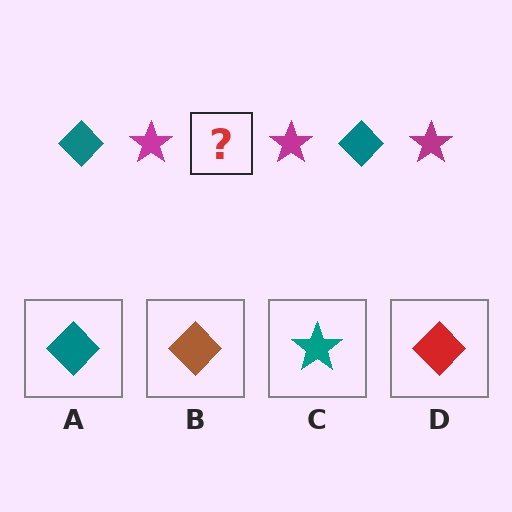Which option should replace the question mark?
Option A.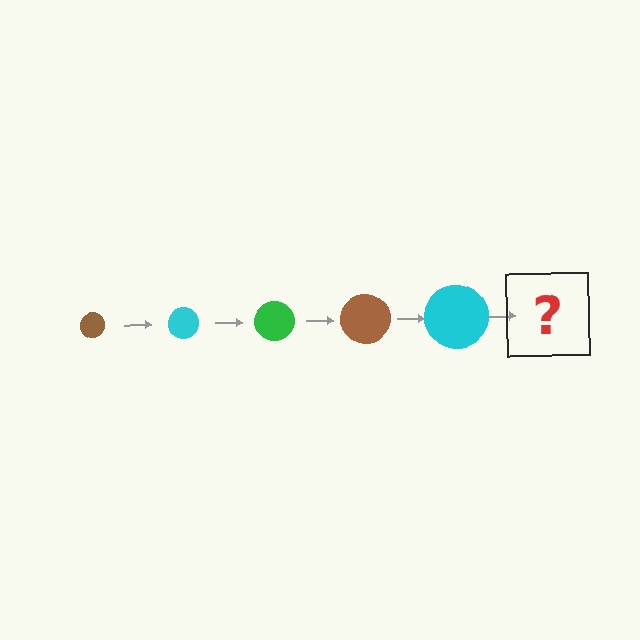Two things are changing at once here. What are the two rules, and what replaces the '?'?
The two rules are that the circle grows larger each step and the color cycles through brown, cyan, and green. The '?' should be a green circle, larger than the previous one.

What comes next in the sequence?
The next element should be a green circle, larger than the previous one.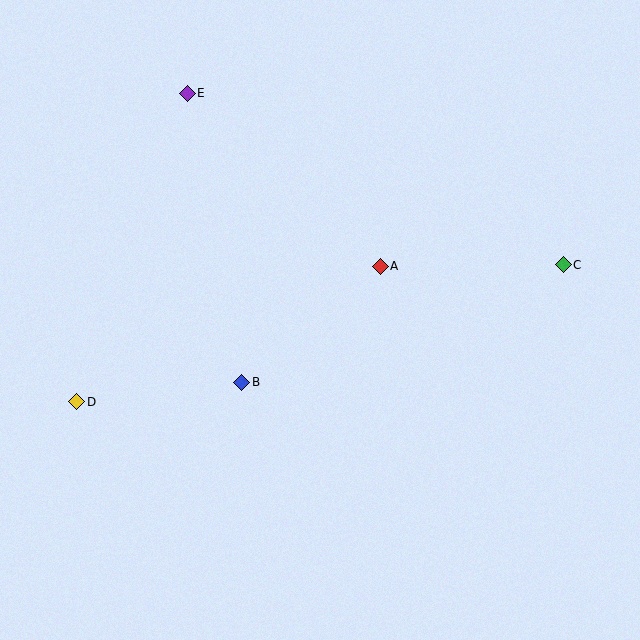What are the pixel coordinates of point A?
Point A is at (380, 266).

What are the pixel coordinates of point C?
Point C is at (563, 265).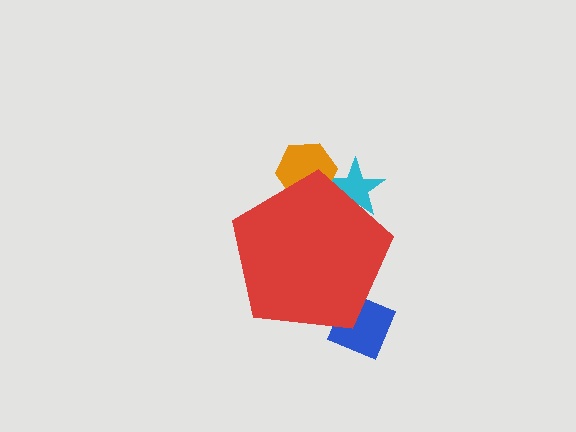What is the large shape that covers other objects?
A red pentagon.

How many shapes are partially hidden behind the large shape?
3 shapes are partially hidden.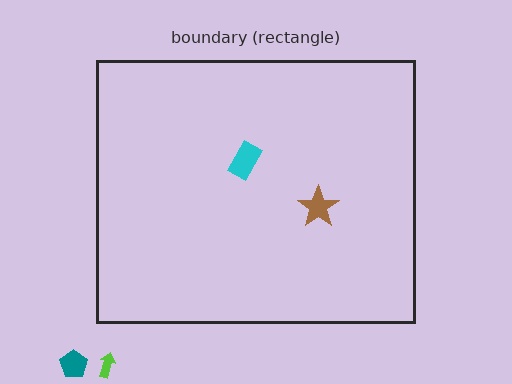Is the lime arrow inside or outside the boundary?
Outside.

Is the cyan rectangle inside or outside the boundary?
Inside.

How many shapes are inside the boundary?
2 inside, 2 outside.